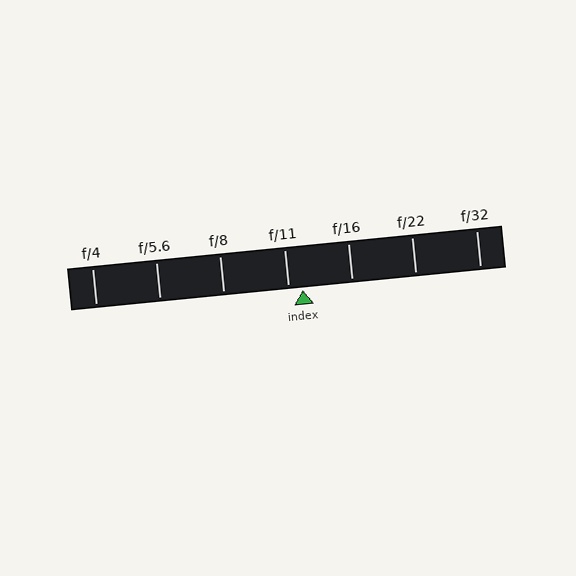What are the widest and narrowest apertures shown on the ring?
The widest aperture shown is f/4 and the narrowest is f/32.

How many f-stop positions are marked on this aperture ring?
There are 7 f-stop positions marked.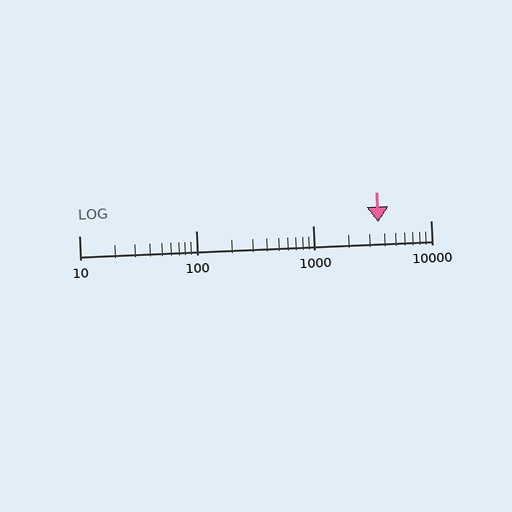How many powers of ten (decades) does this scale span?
The scale spans 3 decades, from 10 to 10000.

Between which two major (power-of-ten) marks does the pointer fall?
The pointer is between 1000 and 10000.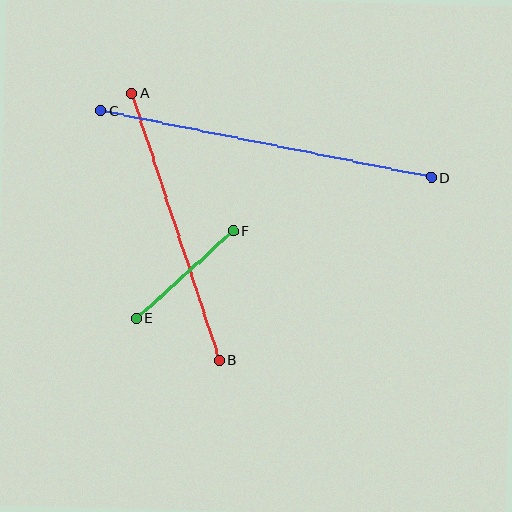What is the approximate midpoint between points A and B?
The midpoint is at approximately (176, 227) pixels.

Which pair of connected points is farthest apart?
Points C and D are farthest apart.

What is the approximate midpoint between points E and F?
The midpoint is at approximately (185, 274) pixels.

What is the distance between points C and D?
The distance is approximately 337 pixels.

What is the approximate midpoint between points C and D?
The midpoint is at approximately (266, 144) pixels.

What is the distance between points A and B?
The distance is approximately 281 pixels.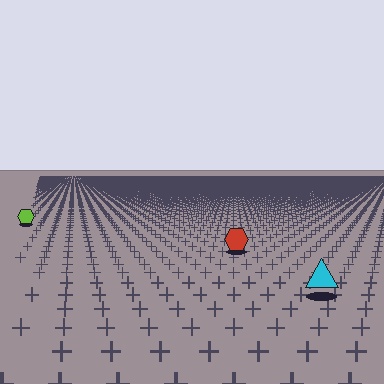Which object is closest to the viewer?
The cyan triangle is closest. The texture marks near it are larger and more spread out.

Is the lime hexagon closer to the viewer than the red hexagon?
No. The red hexagon is closer — you can tell from the texture gradient: the ground texture is coarser near it.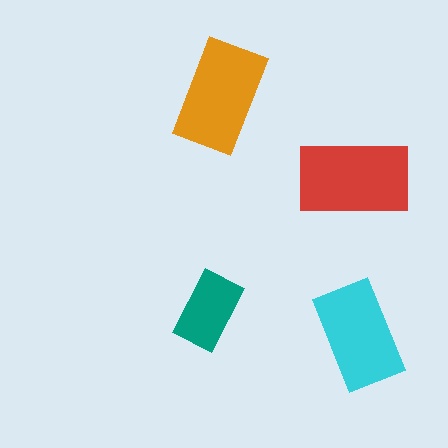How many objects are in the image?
There are 4 objects in the image.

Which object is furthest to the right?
The cyan rectangle is rightmost.